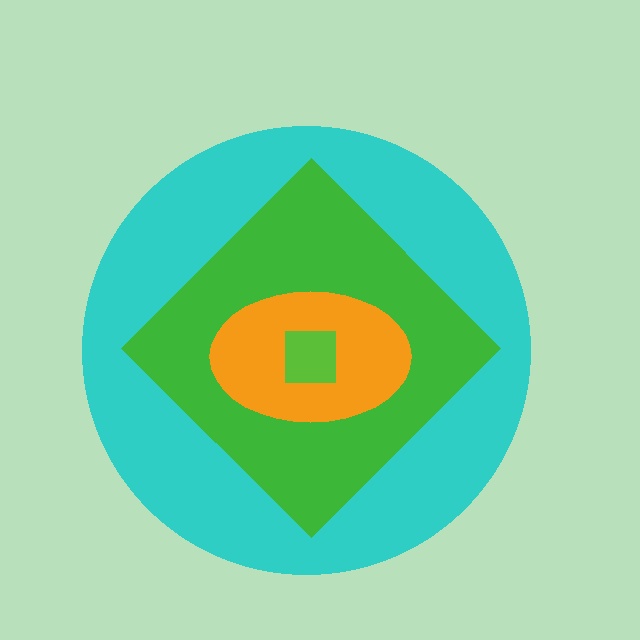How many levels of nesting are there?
4.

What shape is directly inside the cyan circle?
The green diamond.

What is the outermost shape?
The cyan circle.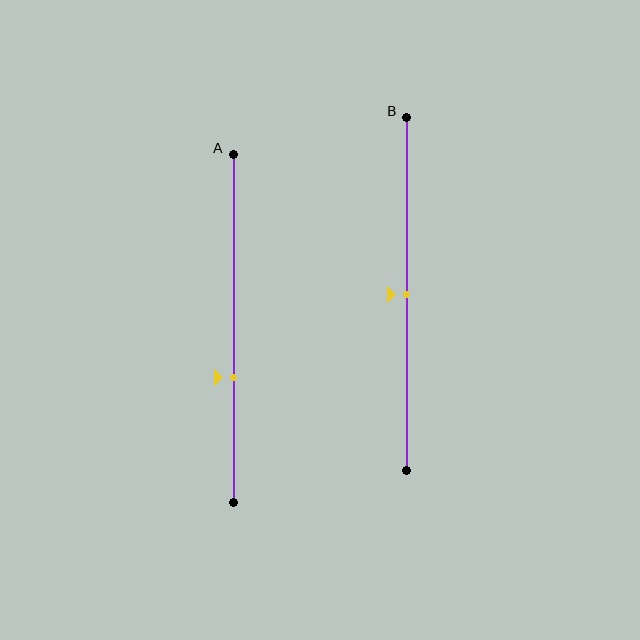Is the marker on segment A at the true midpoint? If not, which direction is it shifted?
No, the marker on segment A is shifted downward by about 14% of the segment length.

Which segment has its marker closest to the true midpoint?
Segment B has its marker closest to the true midpoint.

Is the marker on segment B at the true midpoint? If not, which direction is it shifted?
Yes, the marker on segment B is at the true midpoint.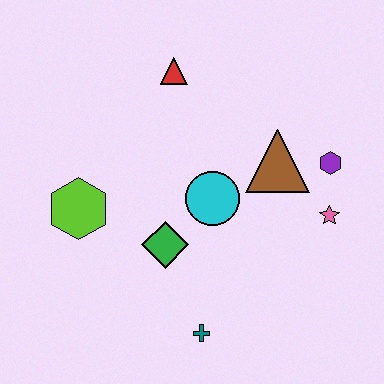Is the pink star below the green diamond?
No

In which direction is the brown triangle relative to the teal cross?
The brown triangle is above the teal cross.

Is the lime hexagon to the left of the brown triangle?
Yes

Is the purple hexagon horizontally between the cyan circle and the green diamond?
No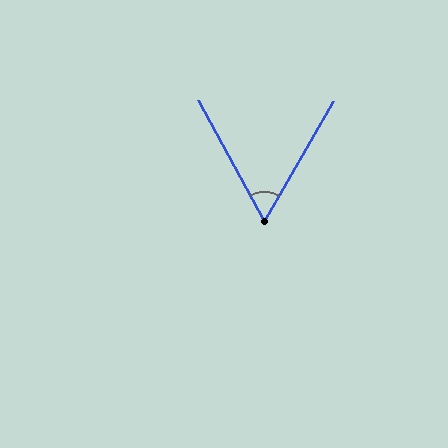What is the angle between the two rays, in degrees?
Approximately 59 degrees.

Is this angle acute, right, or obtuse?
It is acute.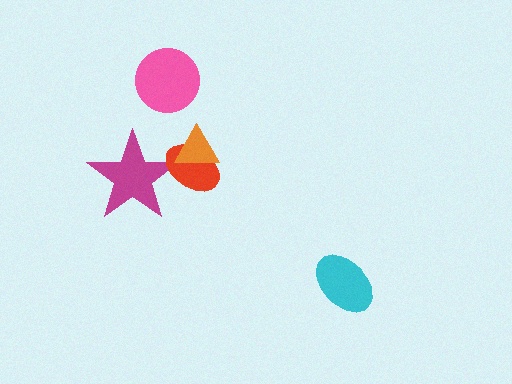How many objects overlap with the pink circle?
0 objects overlap with the pink circle.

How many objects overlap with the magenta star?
1 object overlaps with the magenta star.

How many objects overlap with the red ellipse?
2 objects overlap with the red ellipse.